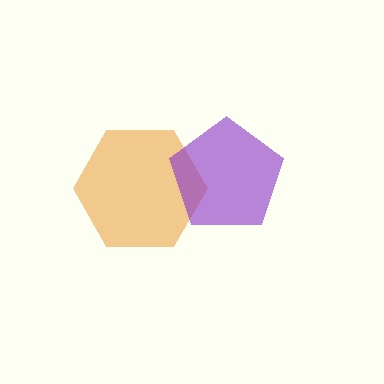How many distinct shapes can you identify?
There are 2 distinct shapes: an orange hexagon, a purple pentagon.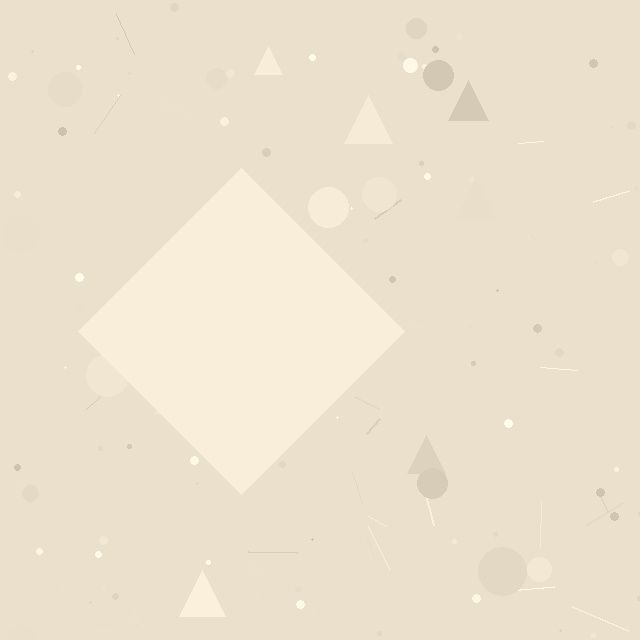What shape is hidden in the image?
A diamond is hidden in the image.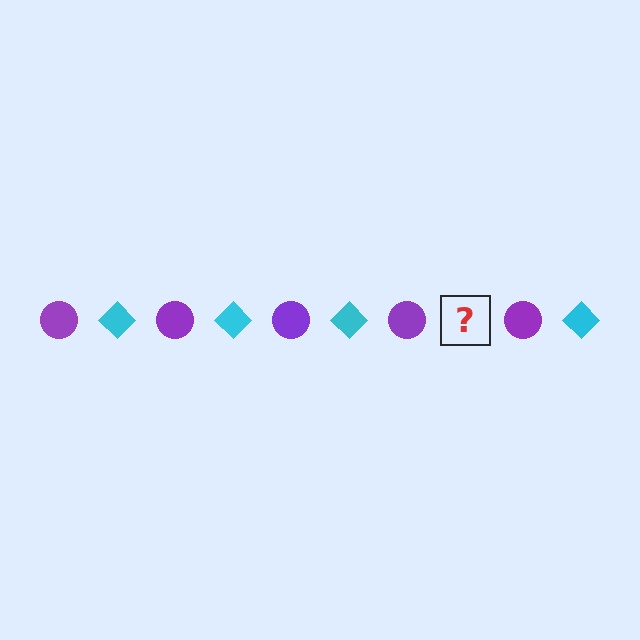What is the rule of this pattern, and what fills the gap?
The rule is that the pattern alternates between purple circle and cyan diamond. The gap should be filled with a cyan diamond.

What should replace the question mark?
The question mark should be replaced with a cyan diamond.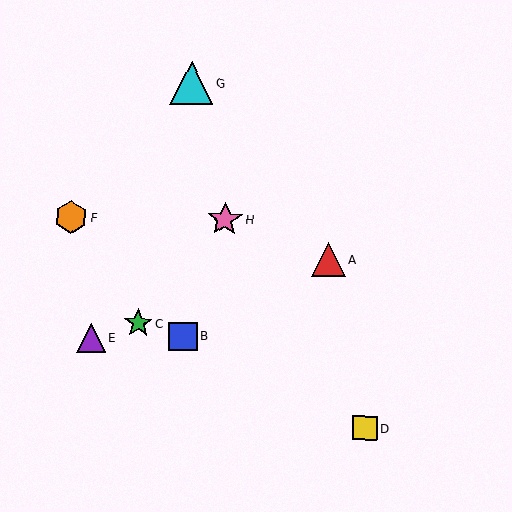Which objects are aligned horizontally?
Objects F, H are aligned horizontally.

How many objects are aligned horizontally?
2 objects (F, H) are aligned horizontally.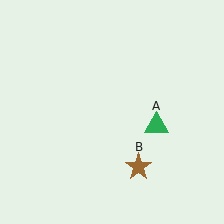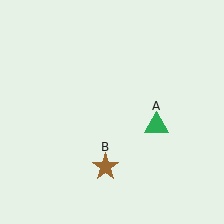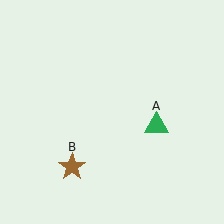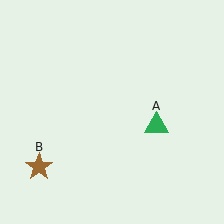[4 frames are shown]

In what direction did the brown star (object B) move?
The brown star (object B) moved left.